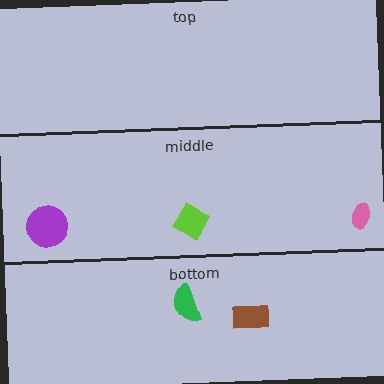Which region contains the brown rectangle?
The bottom region.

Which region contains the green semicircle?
The bottom region.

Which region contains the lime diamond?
The middle region.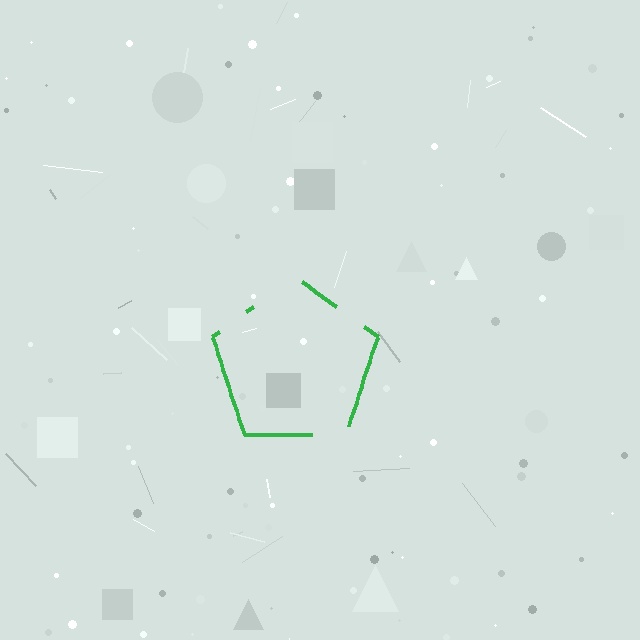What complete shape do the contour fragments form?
The contour fragments form a pentagon.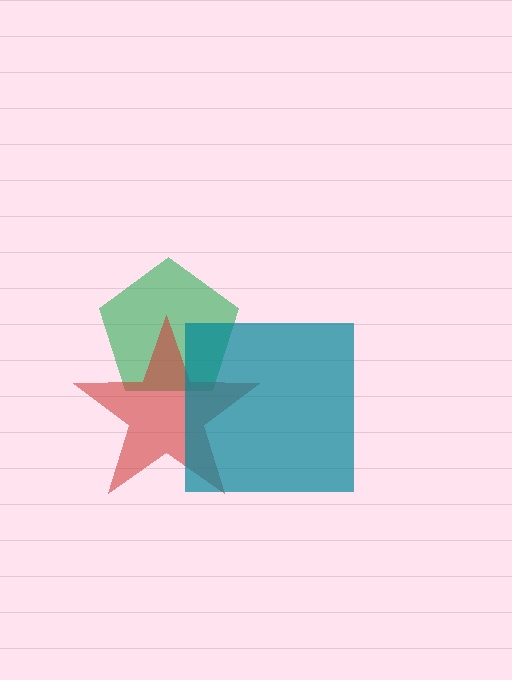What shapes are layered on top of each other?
The layered shapes are: a green pentagon, a red star, a teal square.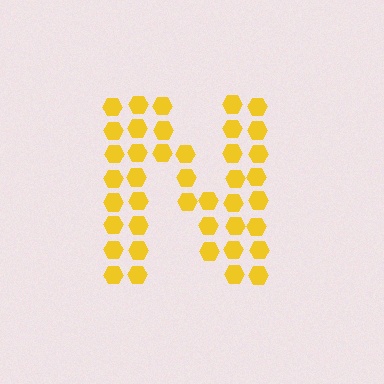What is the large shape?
The large shape is the letter N.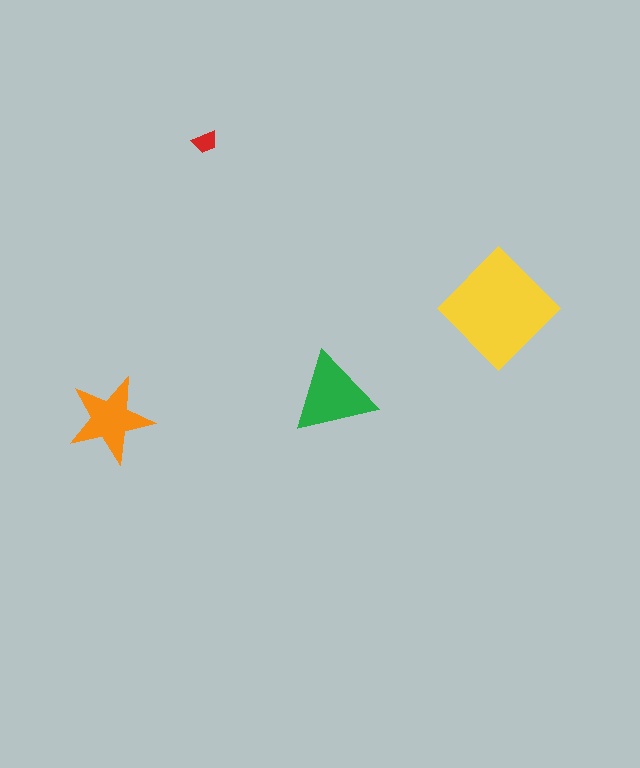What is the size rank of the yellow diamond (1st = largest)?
1st.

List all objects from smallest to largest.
The red trapezoid, the orange star, the green triangle, the yellow diamond.